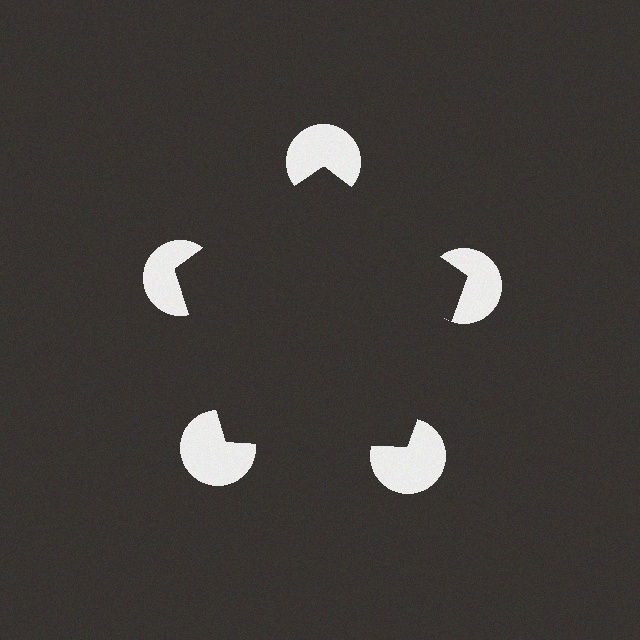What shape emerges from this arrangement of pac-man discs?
An illusory pentagon — its edges are inferred from the aligned wedge cuts in the pac-man discs, not physically drawn.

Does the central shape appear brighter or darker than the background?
It typically appears slightly darker than the background, even though no actual brightness change is drawn.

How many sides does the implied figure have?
5 sides.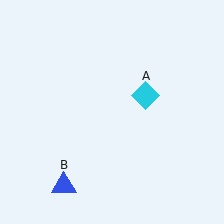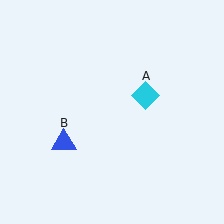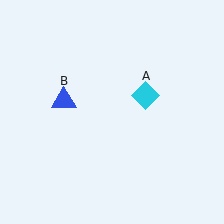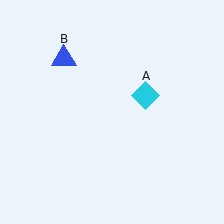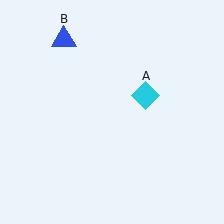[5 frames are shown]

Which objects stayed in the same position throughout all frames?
Cyan diamond (object A) remained stationary.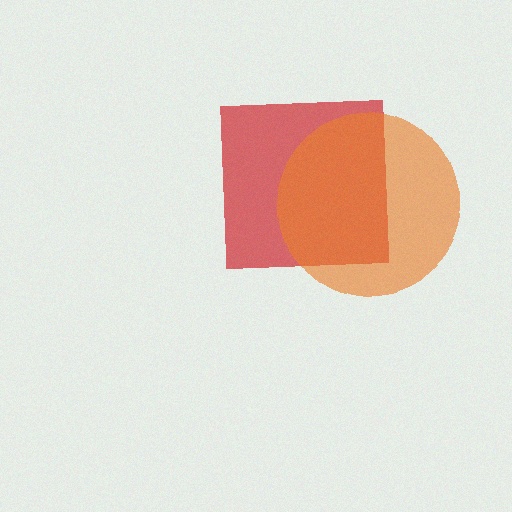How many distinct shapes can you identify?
There are 2 distinct shapes: a red square, an orange circle.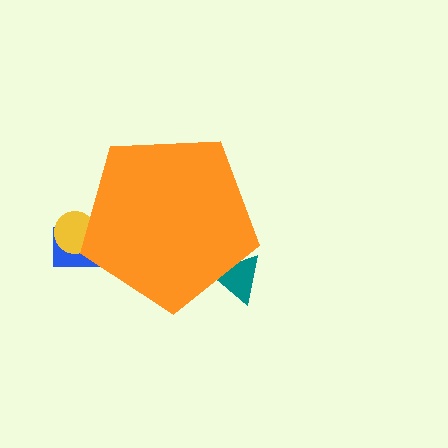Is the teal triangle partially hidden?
Yes, the teal triangle is partially hidden behind the orange pentagon.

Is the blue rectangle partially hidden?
Yes, the blue rectangle is partially hidden behind the orange pentagon.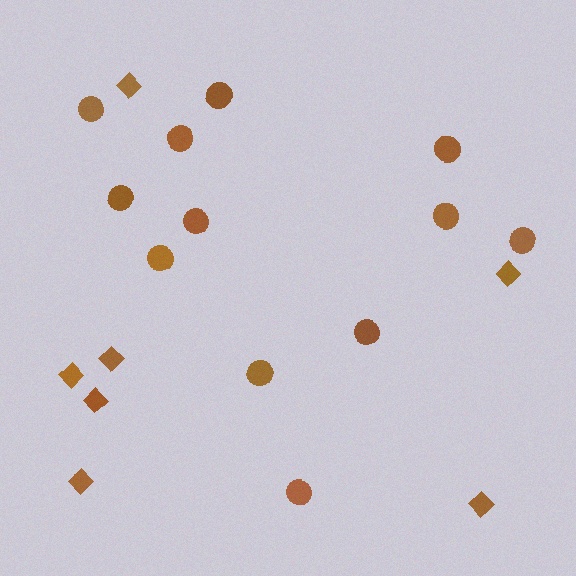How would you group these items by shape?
There are 2 groups: one group of circles (12) and one group of diamonds (7).